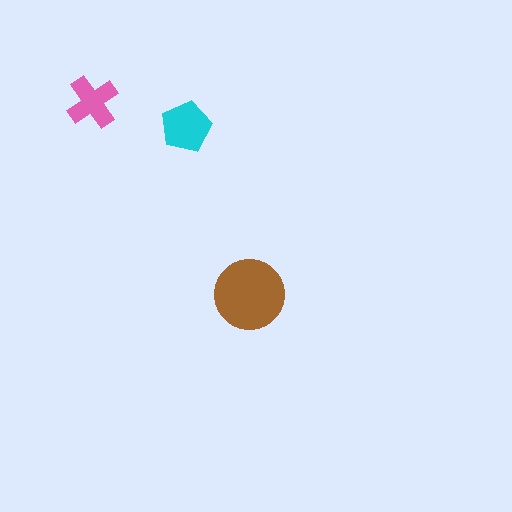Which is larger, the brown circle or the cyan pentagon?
The brown circle.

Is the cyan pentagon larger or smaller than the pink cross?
Larger.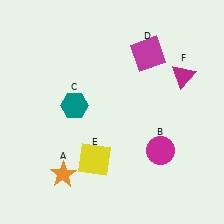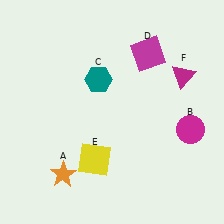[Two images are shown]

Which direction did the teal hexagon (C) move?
The teal hexagon (C) moved up.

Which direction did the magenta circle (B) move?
The magenta circle (B) moved right.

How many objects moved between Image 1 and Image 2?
2 objects moved between the two images.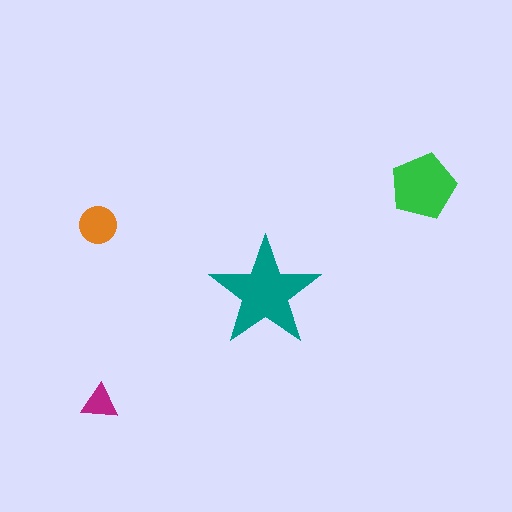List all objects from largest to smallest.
The teal star, the green pentagon, the orange circle, the magenta triangle.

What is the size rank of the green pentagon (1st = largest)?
2nd.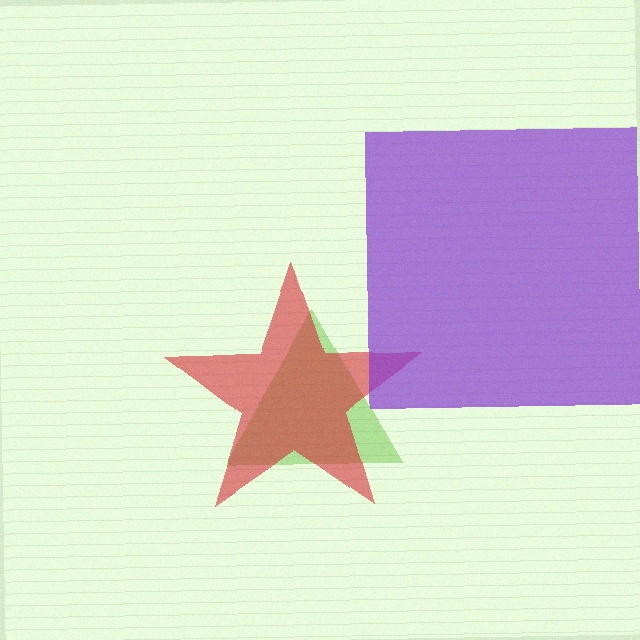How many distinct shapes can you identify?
There are 3 distinct shapes: a lime triangle, a red star, a purple square.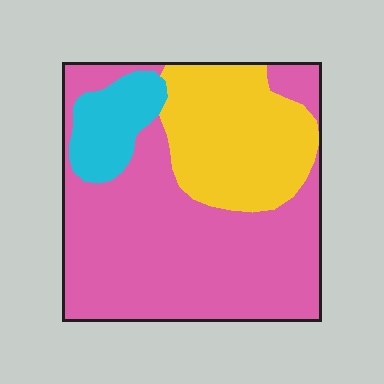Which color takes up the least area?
Cyan, at roughly 10%.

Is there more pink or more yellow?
Pink.